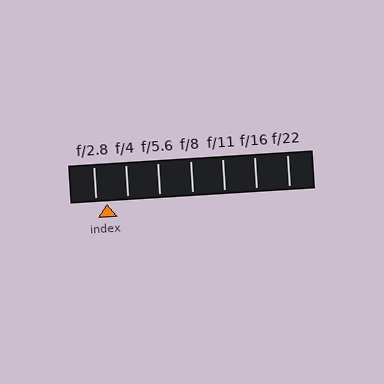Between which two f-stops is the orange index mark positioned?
The index mark is between f/2.8 and f/4.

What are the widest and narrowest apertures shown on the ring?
The widest aperture shown is f/2.8 and the narrowest is f/22.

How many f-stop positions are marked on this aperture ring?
There are 7 f-stop positions marked.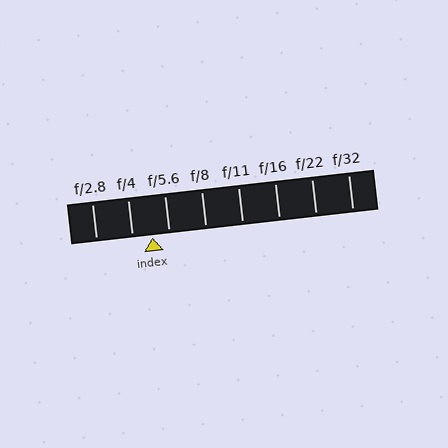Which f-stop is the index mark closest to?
The index mark is closest to f/5.6.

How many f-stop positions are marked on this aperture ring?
There are 8 f-stop positions marked.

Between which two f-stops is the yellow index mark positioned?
The index mark is between f/4 and f/5.6.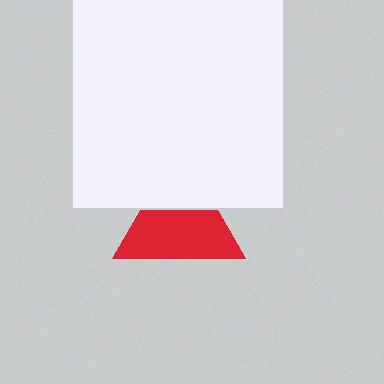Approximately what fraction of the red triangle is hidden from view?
Roughly 33% of the red triangle is hidden behind the white square.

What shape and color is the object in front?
The object in front is a white square.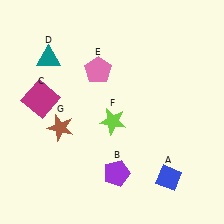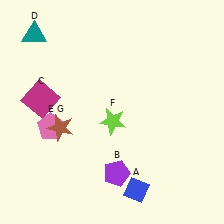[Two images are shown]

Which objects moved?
The objects that moved are: the blue diamond (A), the teal triangle (D), the pink pentagon (E).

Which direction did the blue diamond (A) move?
The blue diamond (A) moved left.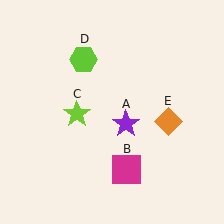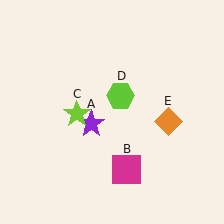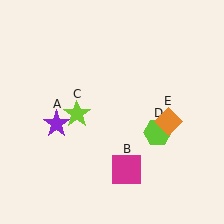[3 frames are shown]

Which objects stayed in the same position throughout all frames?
Magenta square (object B) and lime star (object C) and orange diamond (object E) remained stationary.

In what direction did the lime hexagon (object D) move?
The lime hexagon (object D) moved down and to the right.